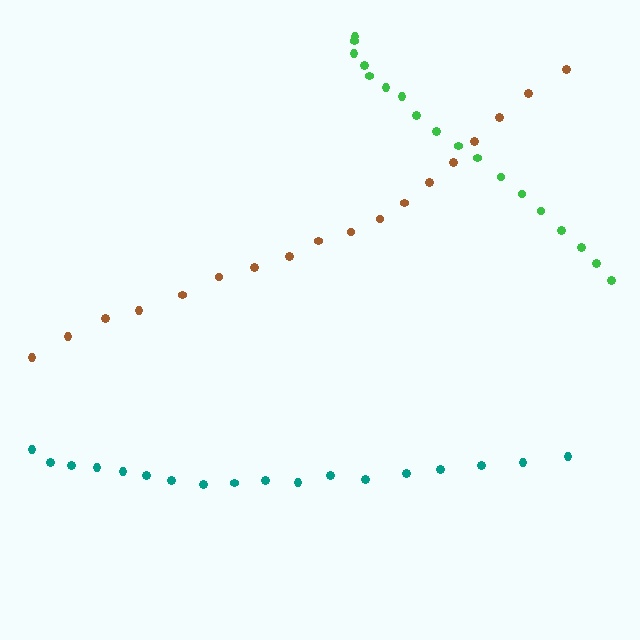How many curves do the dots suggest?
There are 3 distinct paths.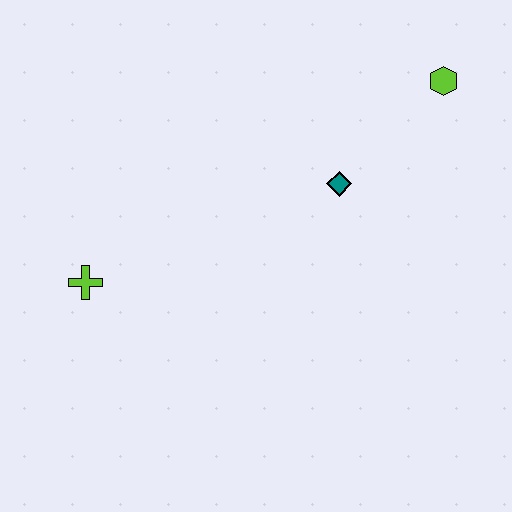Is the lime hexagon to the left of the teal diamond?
No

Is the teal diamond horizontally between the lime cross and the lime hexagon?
Yes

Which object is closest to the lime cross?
The teal diamond is closest to the lime cross.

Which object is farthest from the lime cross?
The lime hexagon is farthest from the lime cross.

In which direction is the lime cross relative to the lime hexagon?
The lime cross is to the left of the lime hexagon.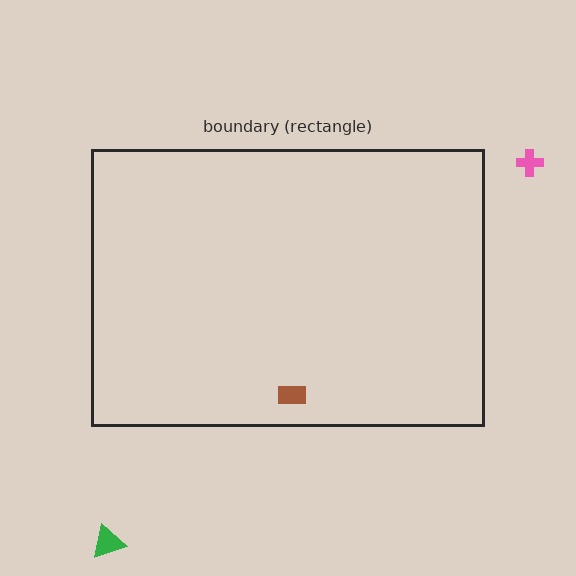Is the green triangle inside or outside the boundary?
Outside.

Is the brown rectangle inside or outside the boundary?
Inside.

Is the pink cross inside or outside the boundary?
Outside.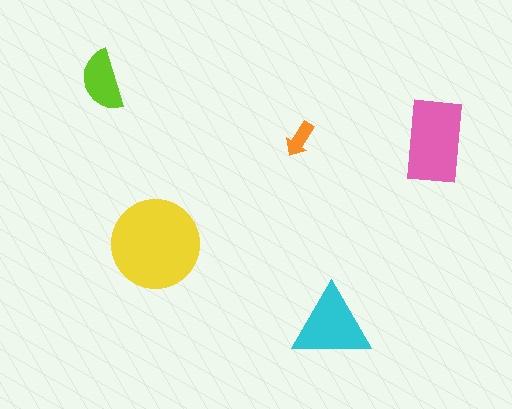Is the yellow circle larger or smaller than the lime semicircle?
Larger.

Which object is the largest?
The yellow circle.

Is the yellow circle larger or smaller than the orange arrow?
Larger.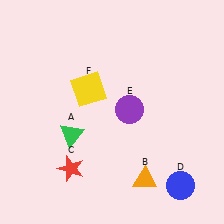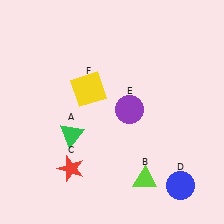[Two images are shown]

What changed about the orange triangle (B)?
In Image 1, B is orange. In Image 2, it changed to lime.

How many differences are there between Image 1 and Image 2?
There is 1 difference between the two images.